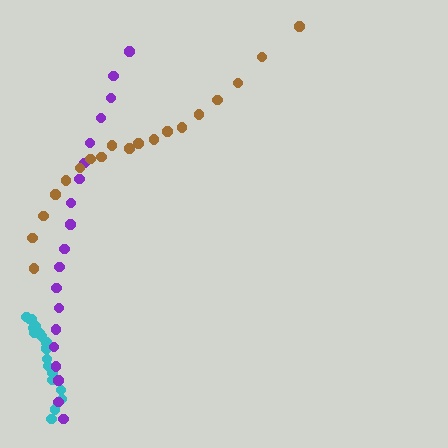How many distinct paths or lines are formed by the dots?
There are 3 distinct paths.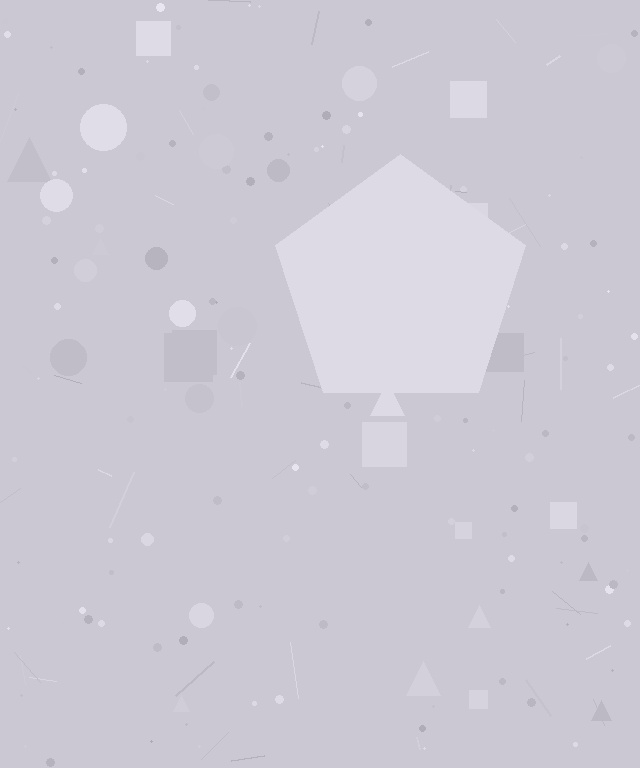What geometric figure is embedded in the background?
A pentagon is embedded in the background.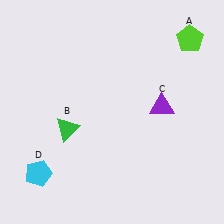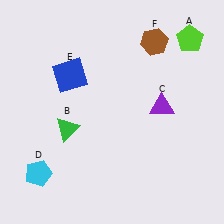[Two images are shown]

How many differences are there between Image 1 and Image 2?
There are 2 differences between the two images.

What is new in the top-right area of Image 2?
A brown hexagon (F) was added in the top-right area of Image 2.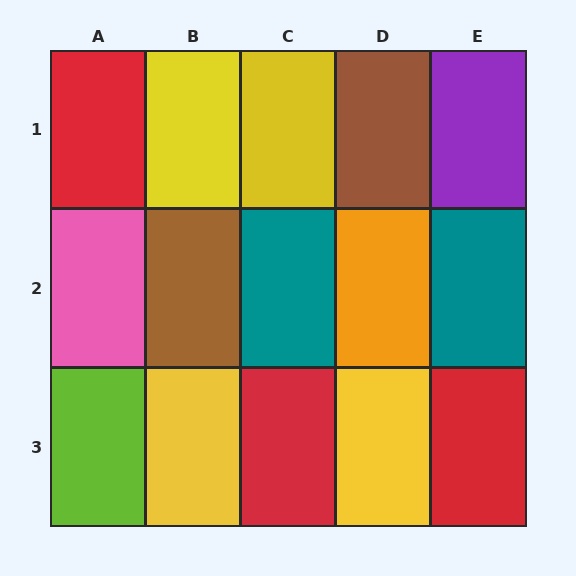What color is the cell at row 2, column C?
Teal.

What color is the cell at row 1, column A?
Red.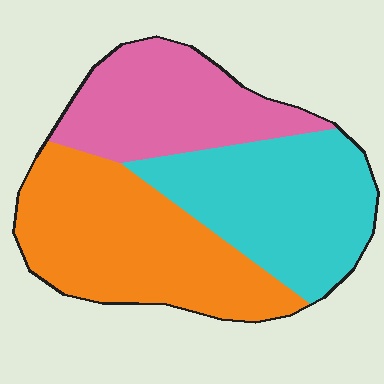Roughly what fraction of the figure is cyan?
Cyan takes up between a third and a half of the figure.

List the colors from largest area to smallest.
From largest to smallest: orange, cyan, pink.